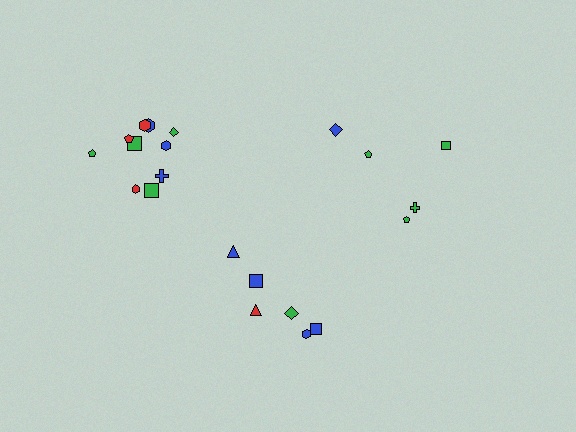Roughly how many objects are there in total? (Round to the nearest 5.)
Roughly 20 objects in total.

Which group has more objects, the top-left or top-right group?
The top-left group.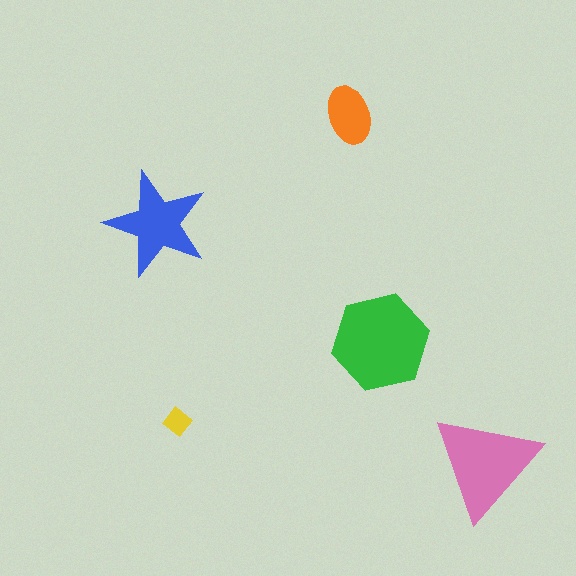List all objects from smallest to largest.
The yellow diamond, the orange ellipse, the blue star, the pink triangle, the green hexagon.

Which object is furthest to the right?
The pink triangle is rightmost.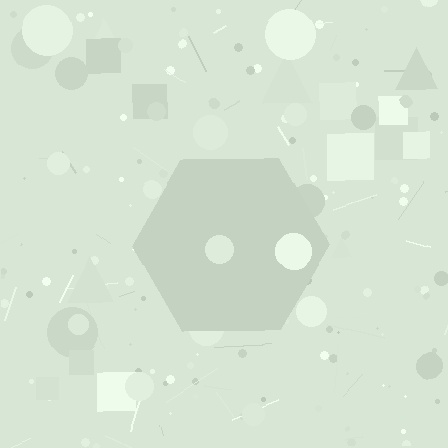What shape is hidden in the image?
A hexagon is hidden in the image.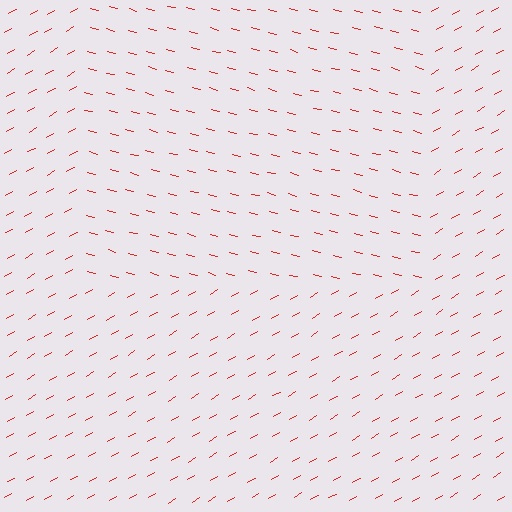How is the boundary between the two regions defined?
The boundary is defined purely by a change in line orientation (approximately 45 degrees difference). All lines are the same color and thickness.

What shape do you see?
I see a rectangle.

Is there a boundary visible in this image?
Yes, there is a texture boundary formed by a change in line orientation.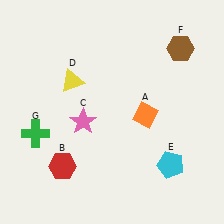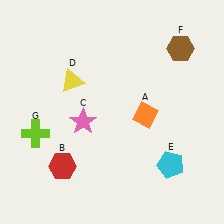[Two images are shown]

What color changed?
The cross (G) changed from green in Image 1 to lime in Image 2.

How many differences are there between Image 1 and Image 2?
There is 1 difference between the two images.